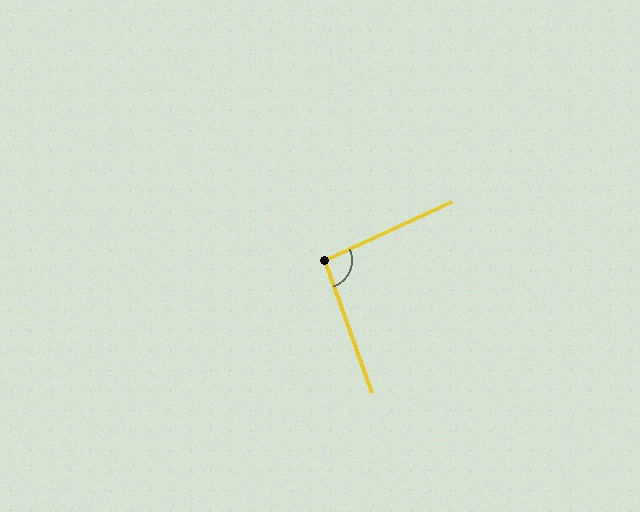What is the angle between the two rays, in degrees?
Approximately 95 degrees.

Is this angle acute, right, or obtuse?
It is obtuse.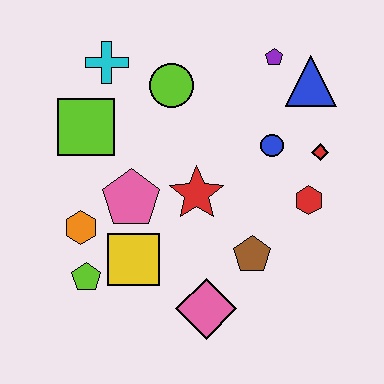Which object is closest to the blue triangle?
The purple pentagon is closest to the blue triangle.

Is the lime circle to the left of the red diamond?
Yes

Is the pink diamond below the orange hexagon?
Yes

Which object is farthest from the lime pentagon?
The blue triangle is farthest from the lime pentagon.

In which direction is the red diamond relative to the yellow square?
The red diamond is to the right of the yellow square.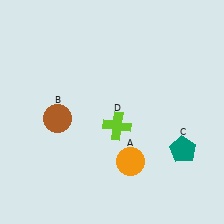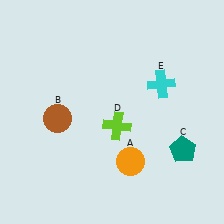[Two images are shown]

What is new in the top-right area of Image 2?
A cyan cross (E) was added in the top-right area of Image 2.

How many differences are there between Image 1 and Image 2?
There is 1 difference between the two images.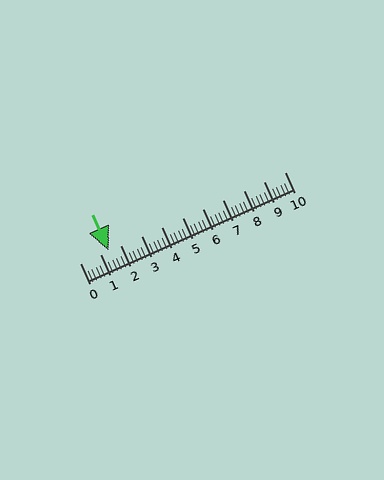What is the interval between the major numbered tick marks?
The major tick marks are spaced 1 units apart.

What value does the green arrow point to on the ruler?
The green arrow points to approximately 1.4.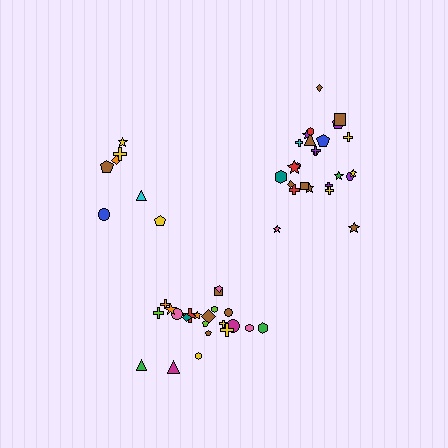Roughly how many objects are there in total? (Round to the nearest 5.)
Roughly 55 objects in total.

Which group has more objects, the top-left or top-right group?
The top-right group.